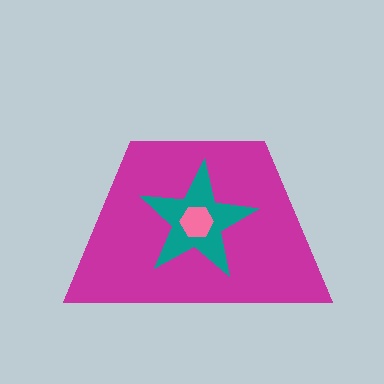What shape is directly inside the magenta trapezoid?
The teal star.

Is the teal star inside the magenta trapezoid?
Yes.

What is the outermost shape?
The magenta trapezoid.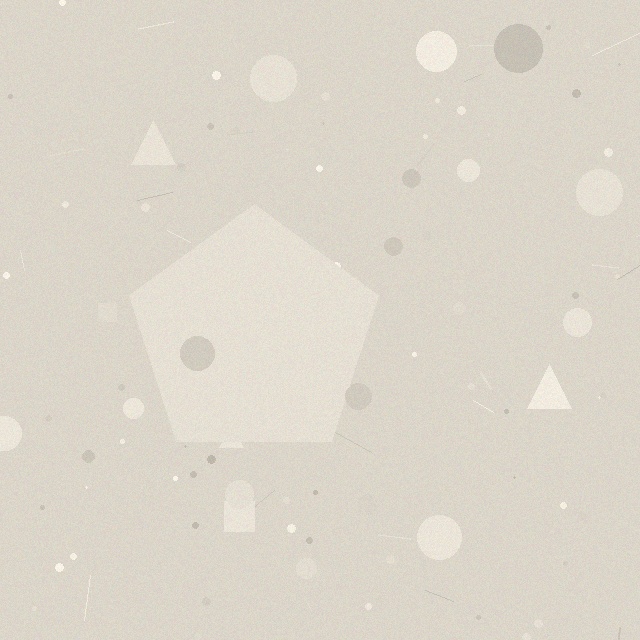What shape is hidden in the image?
A pentagon is hidden in the image.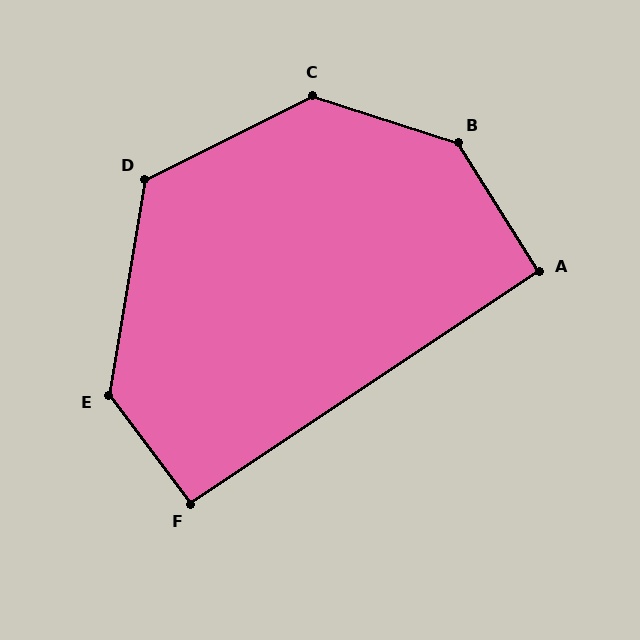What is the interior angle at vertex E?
Approximately 133 degrees (obtuse).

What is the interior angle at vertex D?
Approximately 126 degrees (obtuse).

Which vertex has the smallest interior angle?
A, at approximately 92 degrees.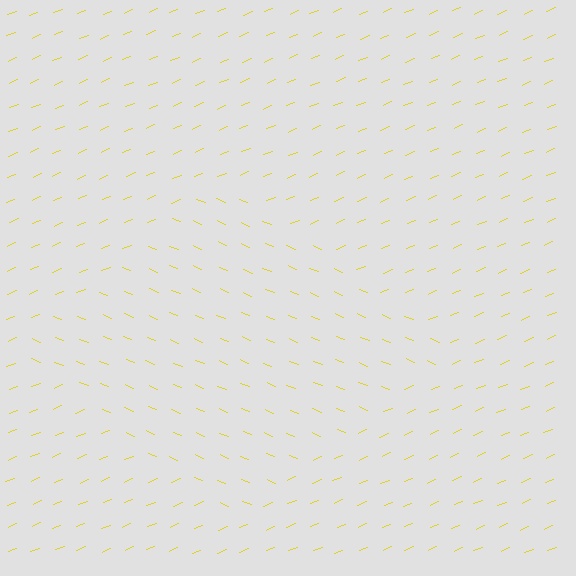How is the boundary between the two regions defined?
The boundary is defined purely by a change in line orientation (approximately 45 degrees difference). All lines are the same color and thickness.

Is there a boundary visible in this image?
Yes, there is a texture boundary formed by a change in line orientation.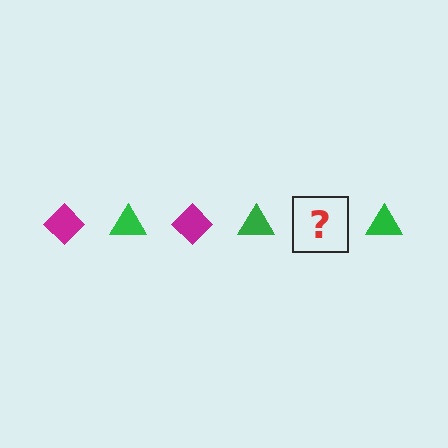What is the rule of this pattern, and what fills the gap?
The rule is that the pattern alternates between magenta diamond and green triangle. The gap should be filled with a magenta diamond.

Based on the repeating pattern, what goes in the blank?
The blank should be a magenta diamond.